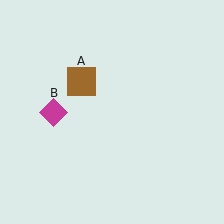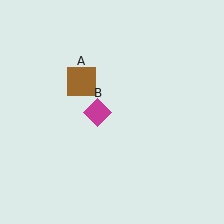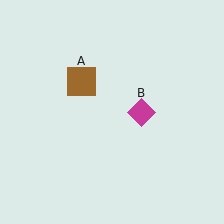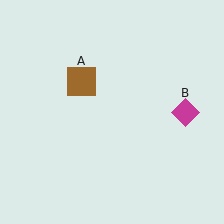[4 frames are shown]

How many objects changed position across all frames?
1 object changed position: magenta diamond (object B).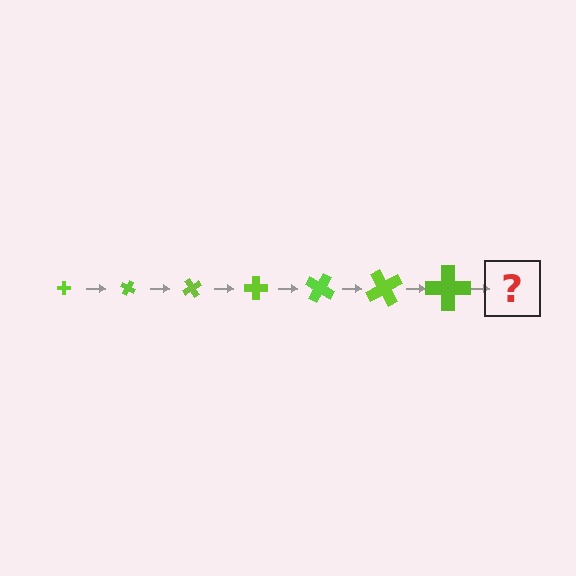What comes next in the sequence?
The next element should be a cross, larger than the previous one and rotated 210 degrees from the start.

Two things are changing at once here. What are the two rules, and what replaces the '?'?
The two rules are that the cross grows larger each step and it rotates 30 degrees each step. The '?' should be a cross, larger than the previous one and rotated 210 degrees from the start.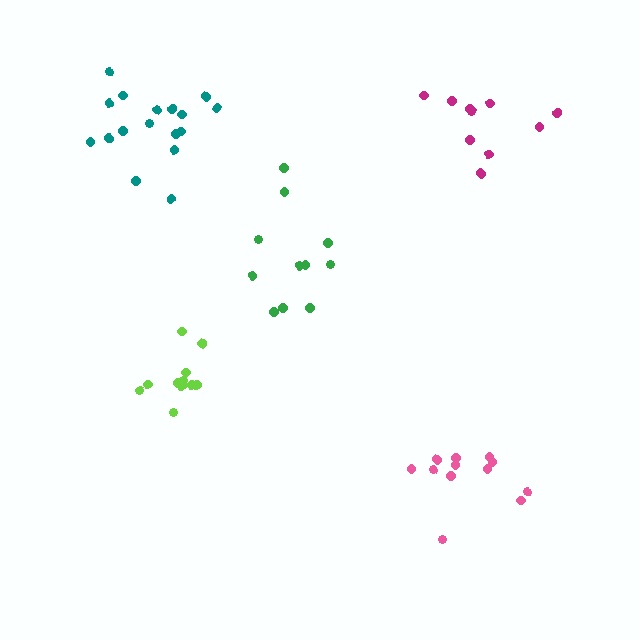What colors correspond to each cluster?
The clusters are colored: pink, green, teal, magenta, lime.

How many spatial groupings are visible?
There are 5 spatial groupings.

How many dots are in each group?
Group 1: 12 dots, Group 2: 11 dots, Group 3: 17 dots, Group 4: 12 dots, Group 5: 11 dots (63 total).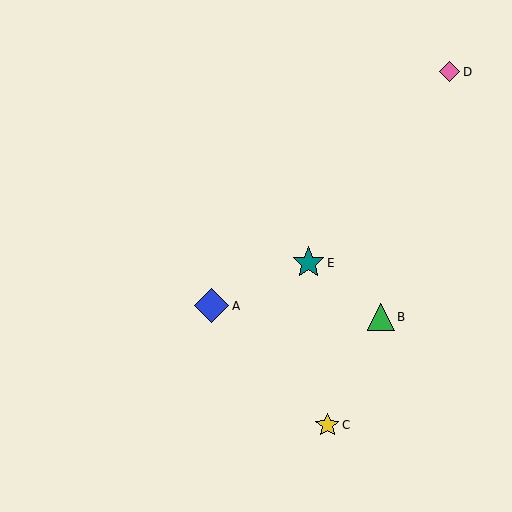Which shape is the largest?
The blue diamond (labeled A) is the largest.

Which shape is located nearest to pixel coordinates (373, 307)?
The green triangle (labeled B) at (381, 317) is nearest to that location.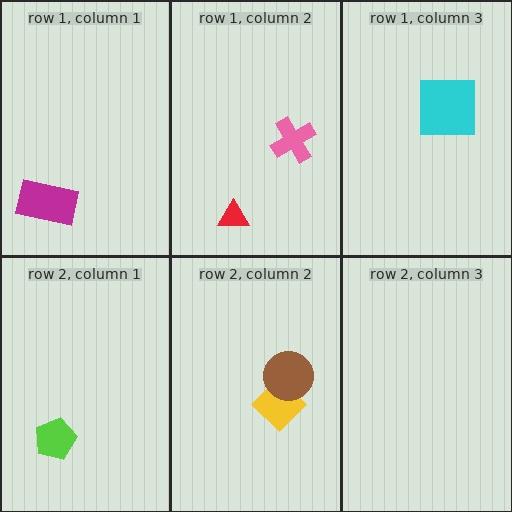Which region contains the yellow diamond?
The row 2, column 2 region.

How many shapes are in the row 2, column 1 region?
1.